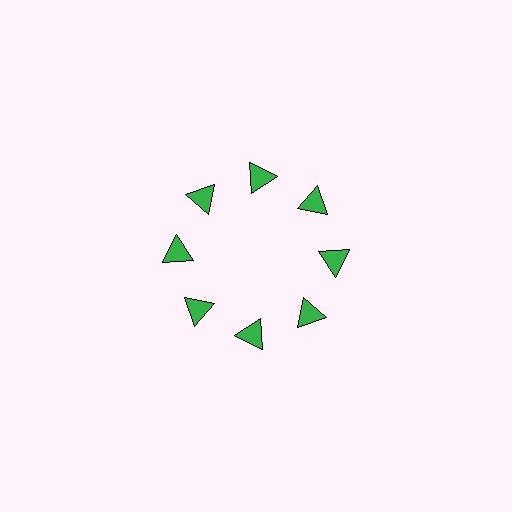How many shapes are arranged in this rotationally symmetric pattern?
There are 8 shapes, arranged in 8 groups of 1.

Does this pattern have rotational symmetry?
Yes, this pattern has 8-fold rotational symmetry. It looks the same after rotating 45 degrees around the center.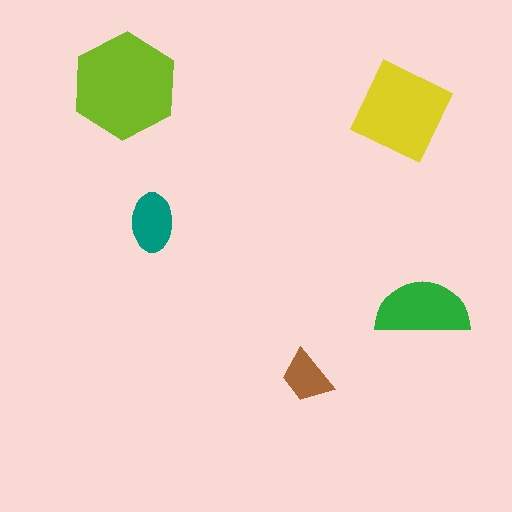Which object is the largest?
The lime hexagon.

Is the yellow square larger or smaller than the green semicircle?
Larger.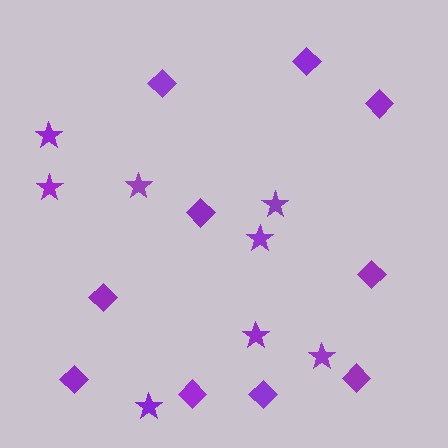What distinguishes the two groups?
There are 2 groups: one group of diamonds (10) and one group of stars (8).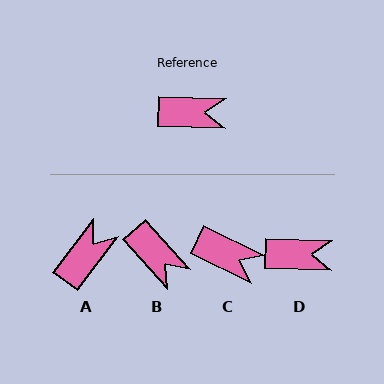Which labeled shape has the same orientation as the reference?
D.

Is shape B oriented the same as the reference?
No, it is off by about 46 degrees.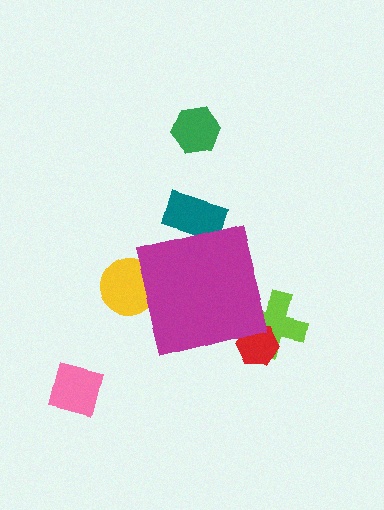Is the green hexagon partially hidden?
No, the green hexagon is fully visible.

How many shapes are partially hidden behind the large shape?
4 shapes are partially hidden.